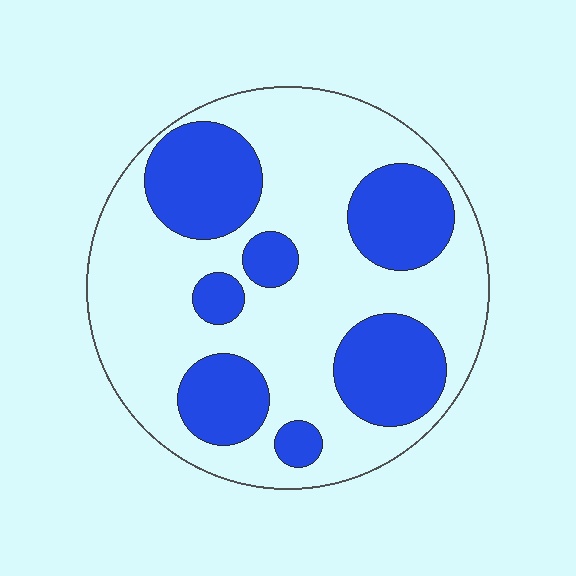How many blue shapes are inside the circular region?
7.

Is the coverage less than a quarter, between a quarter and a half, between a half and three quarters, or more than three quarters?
Between a quarter and a half.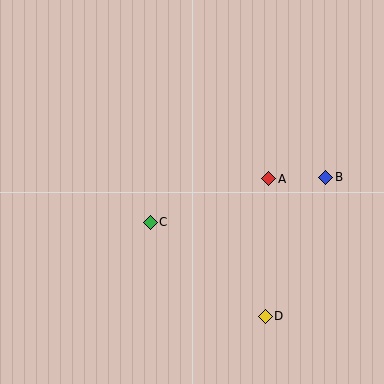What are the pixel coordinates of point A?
Point A is at (269, 179).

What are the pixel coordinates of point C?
Point C is at (150, 222).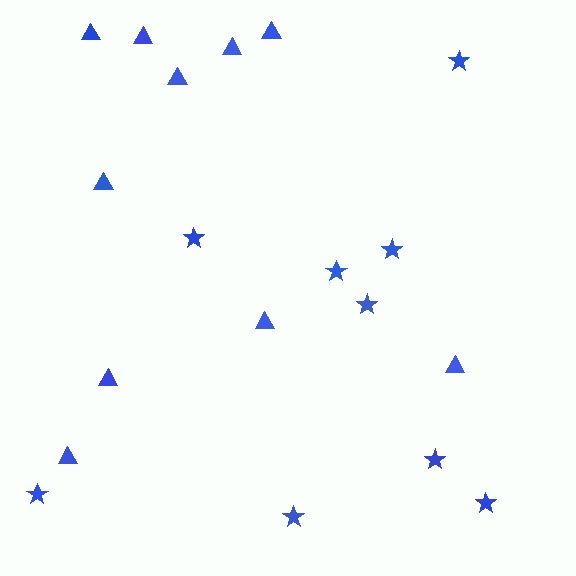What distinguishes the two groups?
There are 2 groups: one group of stars (9) and one group of triangles (10).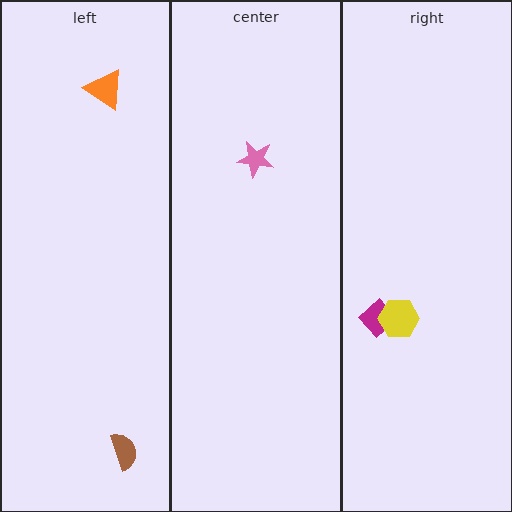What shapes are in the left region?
The brown semicircle, the orange triangle.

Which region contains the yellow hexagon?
The right region.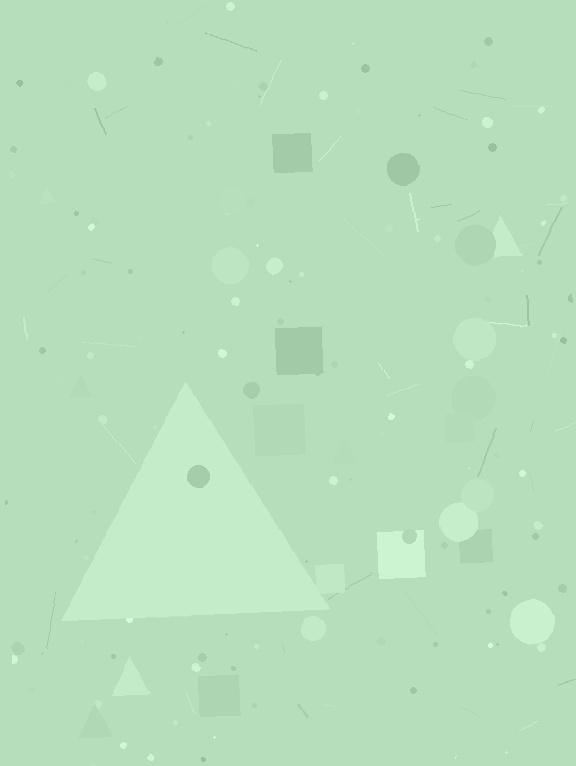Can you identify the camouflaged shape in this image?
The camouflaged shape is a triangle.